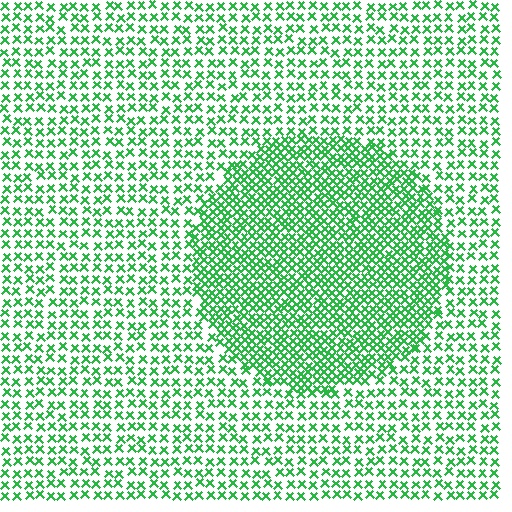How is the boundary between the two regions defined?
The boundary is defined by a change in element density (approximately 2.0x ratio). All elements are the same color, size, and shape.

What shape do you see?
I see a circle.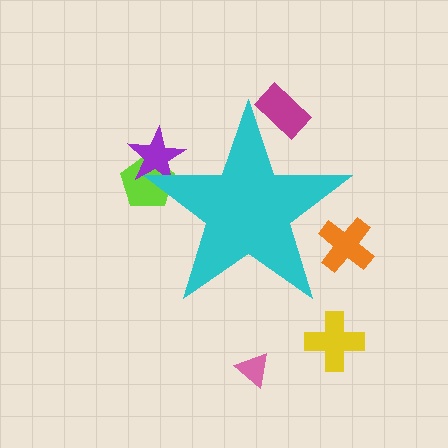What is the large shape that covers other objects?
A cyan star.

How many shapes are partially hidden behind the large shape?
4 shapes are partially hidden.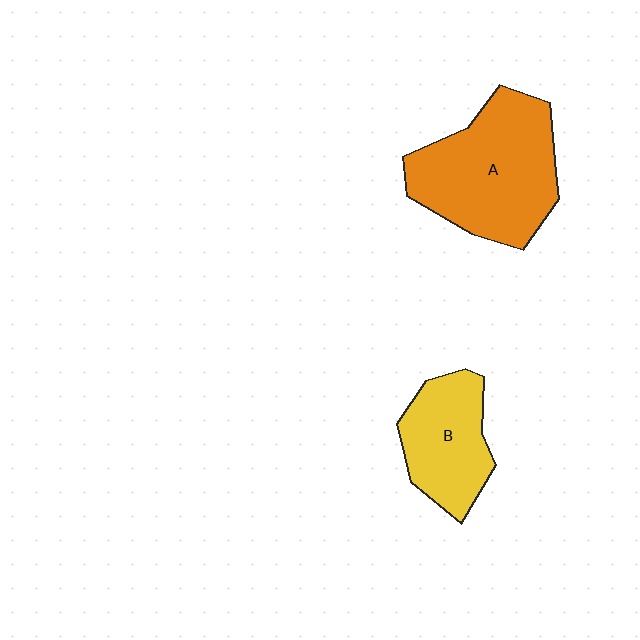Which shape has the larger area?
Shape A (orange).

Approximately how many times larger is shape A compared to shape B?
Approximately 1.6 times.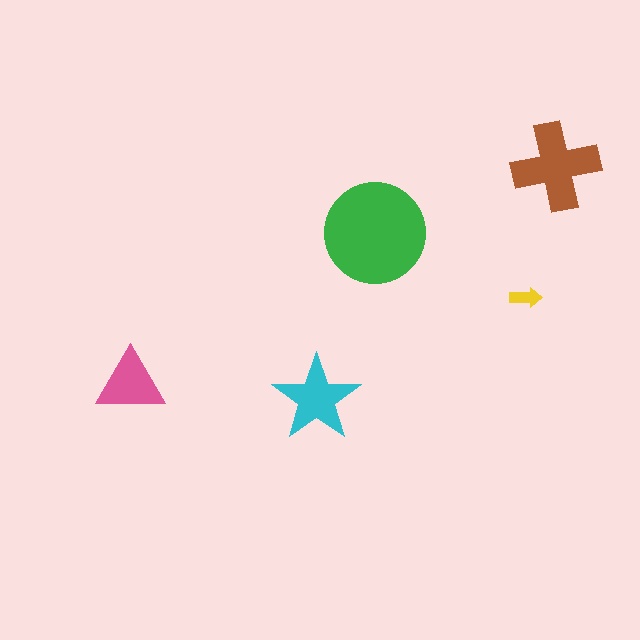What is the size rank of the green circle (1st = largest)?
1st.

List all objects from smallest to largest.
The yellow arrow, the pink triangle, the cyan star, the brown cross, the green circle.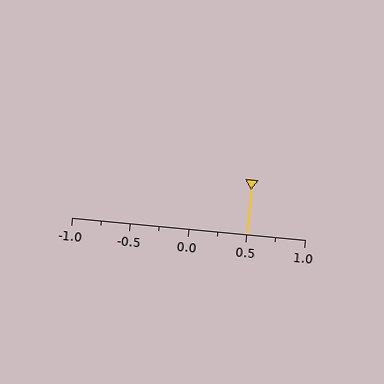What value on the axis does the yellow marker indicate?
The marker indicates approximately 0.5.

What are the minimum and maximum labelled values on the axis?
The axis runs from -1.0 to 1.0.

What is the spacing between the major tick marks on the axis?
The major ticks are spaced 0.5 apart.